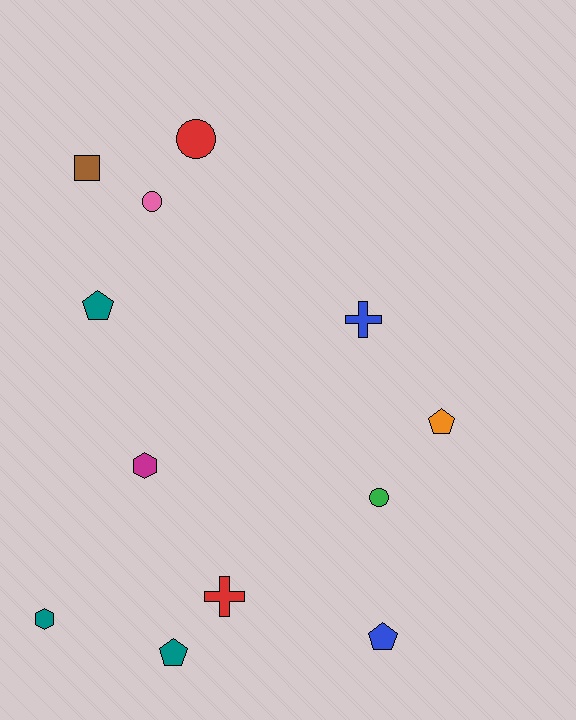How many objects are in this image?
There are 12 objects.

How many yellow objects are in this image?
There are no yellow objects.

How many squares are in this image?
There is 1 square.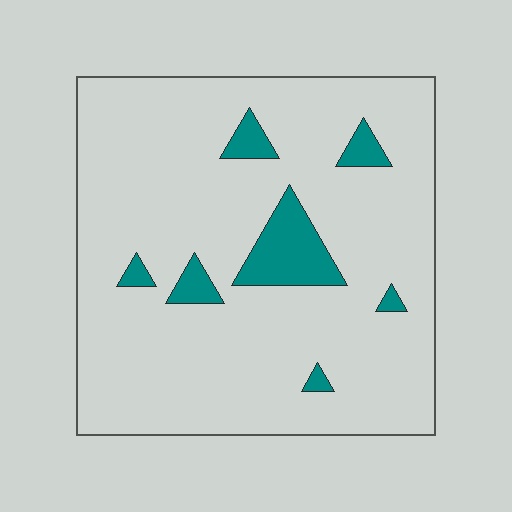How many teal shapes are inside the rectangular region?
7.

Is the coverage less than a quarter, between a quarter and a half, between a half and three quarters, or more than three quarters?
Less than a quarter.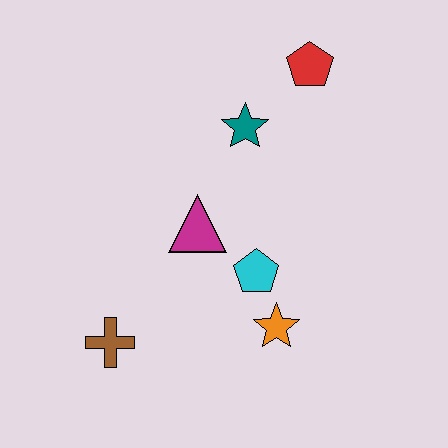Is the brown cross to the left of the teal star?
Yes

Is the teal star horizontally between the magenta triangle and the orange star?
Yes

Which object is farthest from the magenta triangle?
The red pentagon is farthest from the magenta triangle.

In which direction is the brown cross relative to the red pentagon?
The brown cross is below the red pentagon.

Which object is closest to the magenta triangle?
The cyan pentagon is closest to the magenta triangle.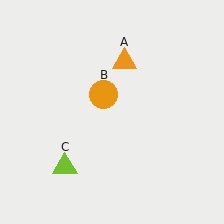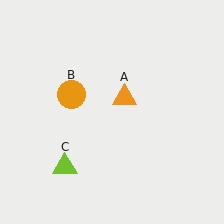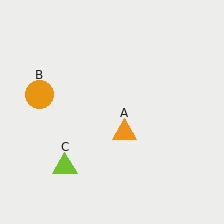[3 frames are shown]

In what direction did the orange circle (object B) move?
The orange circle (object B) moved left.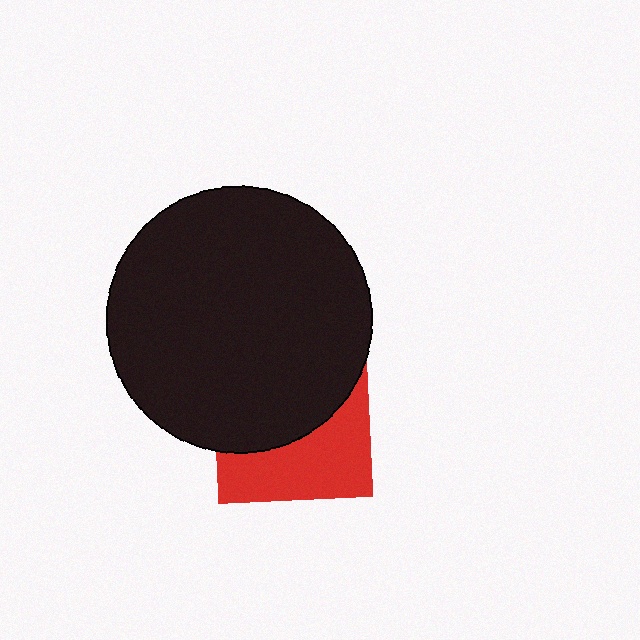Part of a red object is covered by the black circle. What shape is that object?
It is a square.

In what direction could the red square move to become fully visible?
The red square could move down. That would shift it out from behind the black circle entirely.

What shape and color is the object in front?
The object in front is a black circle.